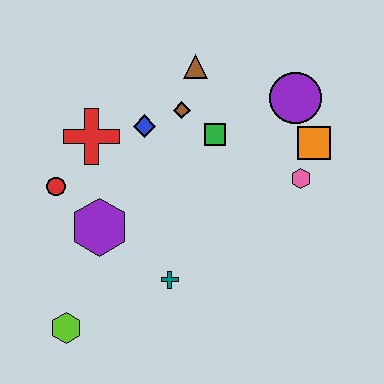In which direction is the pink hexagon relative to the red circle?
The pink hexagon is to the right of the red circle.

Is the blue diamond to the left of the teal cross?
Yes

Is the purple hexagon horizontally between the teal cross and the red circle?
Yes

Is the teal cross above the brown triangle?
No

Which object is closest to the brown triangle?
The brown diamond is closest to the brown triangle.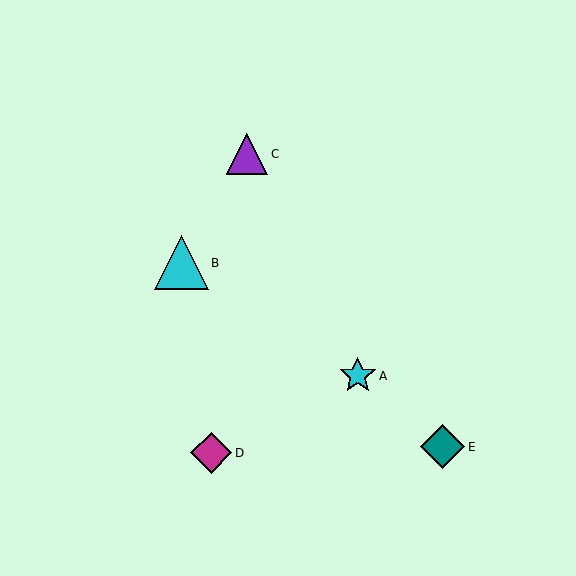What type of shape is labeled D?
Shape D is a magenta diamond.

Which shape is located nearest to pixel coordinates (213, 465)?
The magenta diamond (labeled D) at (211, 453) is nearest to that location.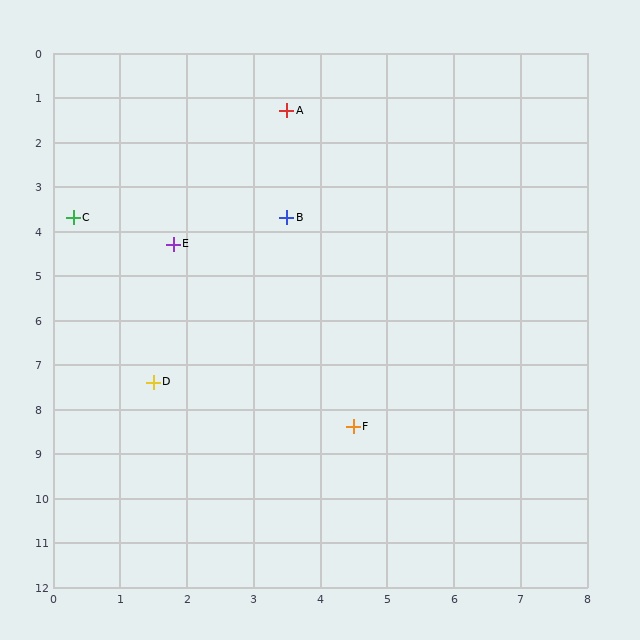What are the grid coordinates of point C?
Point C is at approximately (0.3, 3.7).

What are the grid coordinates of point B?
Point B is at approximately (3.5, 3.7).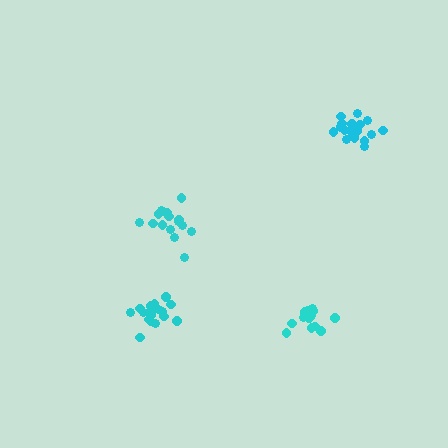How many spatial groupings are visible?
There are 4 spatial groupings.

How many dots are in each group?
Group 1: 15 dots, Group 2: 18 dots, Group 3: 14 dots, Group 4: 17 dots (64 total).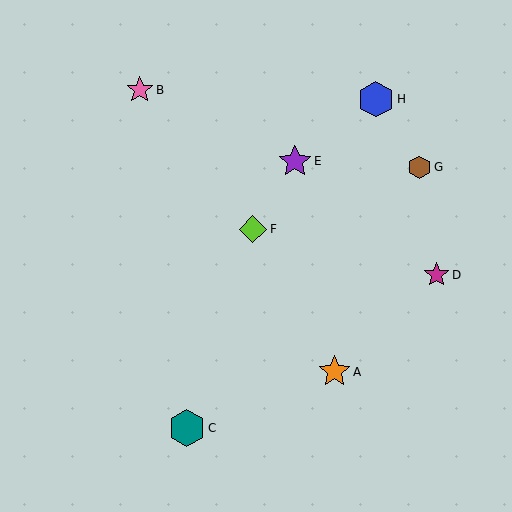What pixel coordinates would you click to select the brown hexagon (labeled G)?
Click at (420, 167) to select the brown hexagon G.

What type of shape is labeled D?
Shape D is a magenta star.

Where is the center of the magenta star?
The center of the magenta star is at (437, 275).